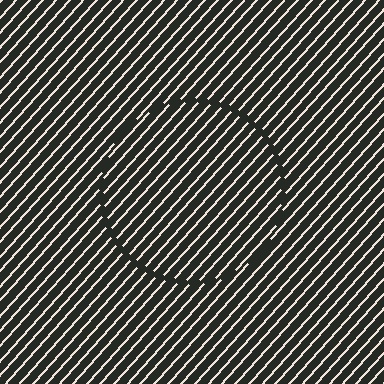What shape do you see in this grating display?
An illusory circle. The interior of the shape contains the same grating, shifted by half a period — the contour is defined by the phase discontinuity where line-ends from the inner and outer gratings abut.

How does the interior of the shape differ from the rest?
The interior of the shape contains the same grating, shifted by half a period — the contour is defined by the phase discontinuity where line-ends from the inner and outer gratings abut.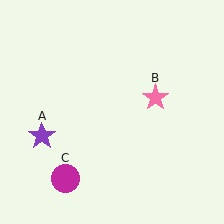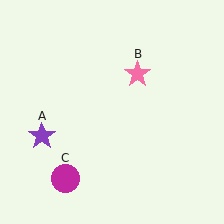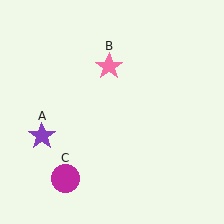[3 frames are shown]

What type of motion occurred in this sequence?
The pink star (object B) rotated counterclockwise around the center of the scene.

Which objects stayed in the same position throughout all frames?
Purple star (object A) and magenta circle (object C) remained stationary.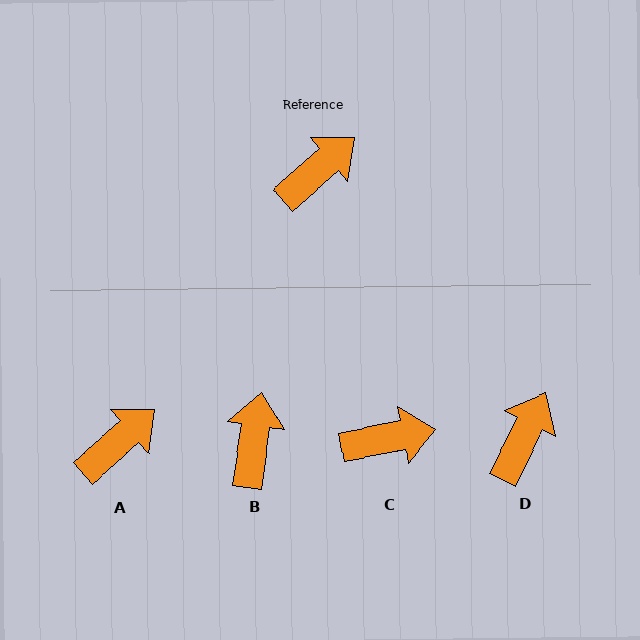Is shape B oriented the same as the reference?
No, it is off by about 40 degrees.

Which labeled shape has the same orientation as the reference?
A.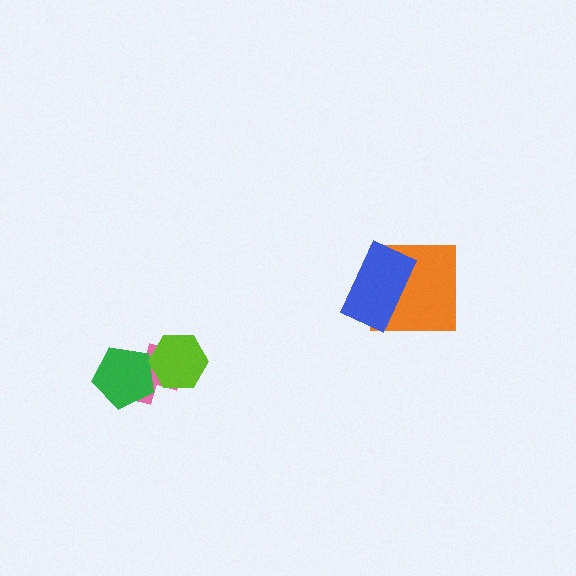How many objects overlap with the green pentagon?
2 objects overlap with the green pentagon.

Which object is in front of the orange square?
The blue rectangle is in front of the orange square.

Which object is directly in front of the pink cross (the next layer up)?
The green pentagon is directly in front of the pink cross.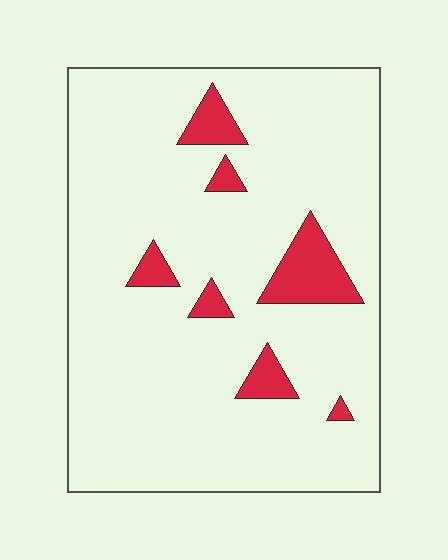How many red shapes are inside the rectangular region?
7.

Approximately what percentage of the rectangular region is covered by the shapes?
Approximately 10%.